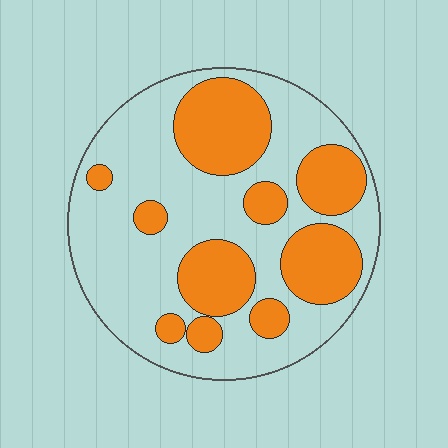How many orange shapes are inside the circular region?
10.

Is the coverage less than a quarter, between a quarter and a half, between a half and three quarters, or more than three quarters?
Between a quarter and a half.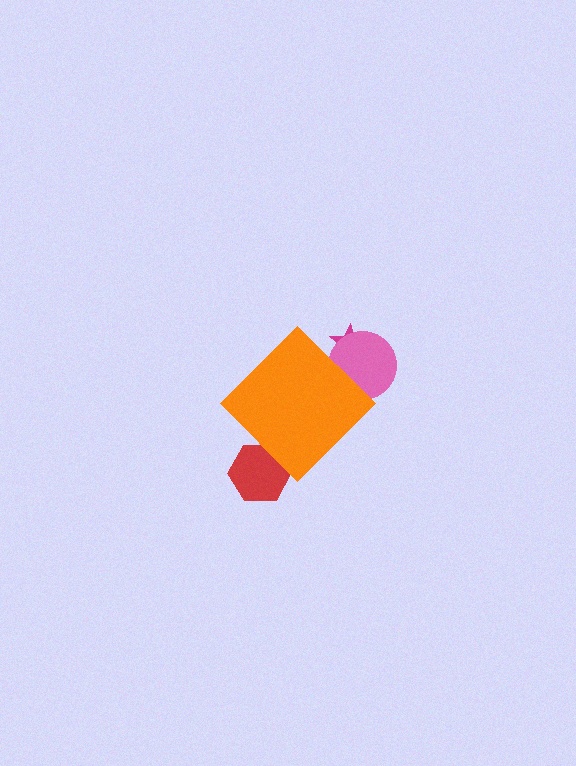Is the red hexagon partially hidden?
Yes, the red hexagon is partially hidden behind the orange diamond.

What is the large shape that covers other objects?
An orange diamond.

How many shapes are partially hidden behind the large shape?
3 shapes are partially hidden.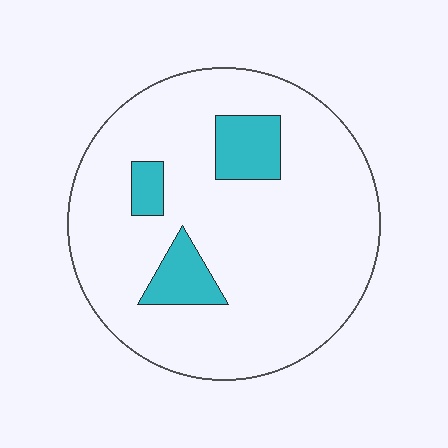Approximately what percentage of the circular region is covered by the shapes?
Approximately 15%.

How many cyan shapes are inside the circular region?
3.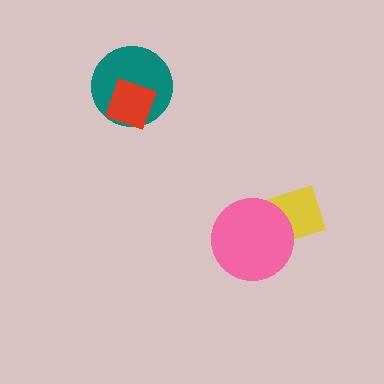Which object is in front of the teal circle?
The red diamond is in front of the teal circle.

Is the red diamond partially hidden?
No, no other shape covers it.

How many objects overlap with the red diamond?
1 object overlaps with the red diamond.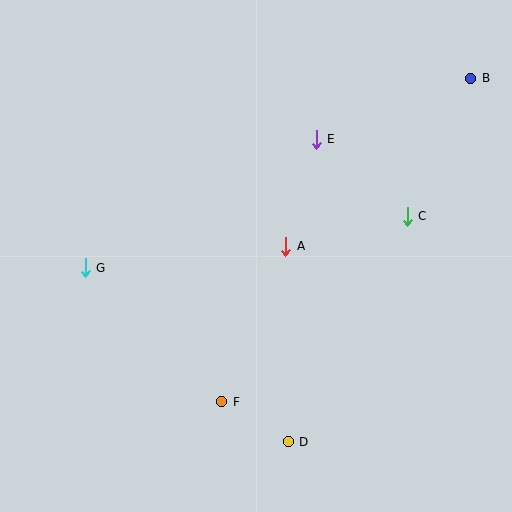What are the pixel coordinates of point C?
Point C is at (407, 216).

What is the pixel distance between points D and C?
The distance between D and C is 255 pixels.